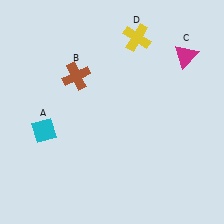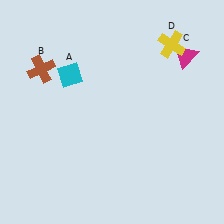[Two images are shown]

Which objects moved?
The objects that moved are: the cyan diamond (A), the brown cross (B), the yellow cross (D).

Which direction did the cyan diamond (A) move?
The cyan diamond (A) moved up.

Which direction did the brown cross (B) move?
The brown cross (B) moved left.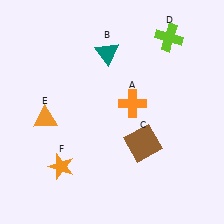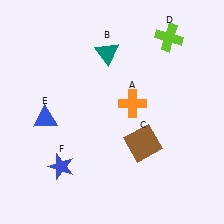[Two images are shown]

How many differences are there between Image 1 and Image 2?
There are 2 differences between the two images.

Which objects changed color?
E changed from orange to blue. F changed from orange to blue.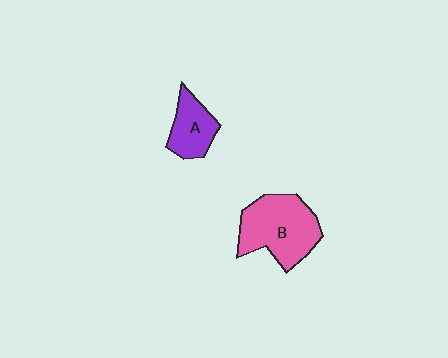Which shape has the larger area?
Shape B (pink).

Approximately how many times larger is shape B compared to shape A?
Approximately 1.9 times.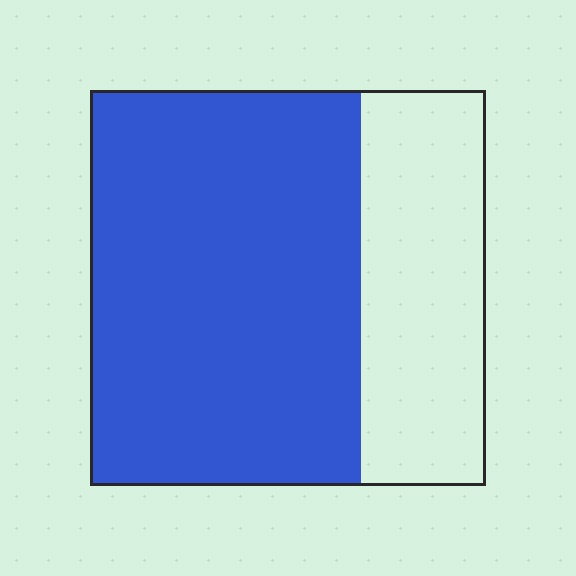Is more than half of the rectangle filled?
Yes.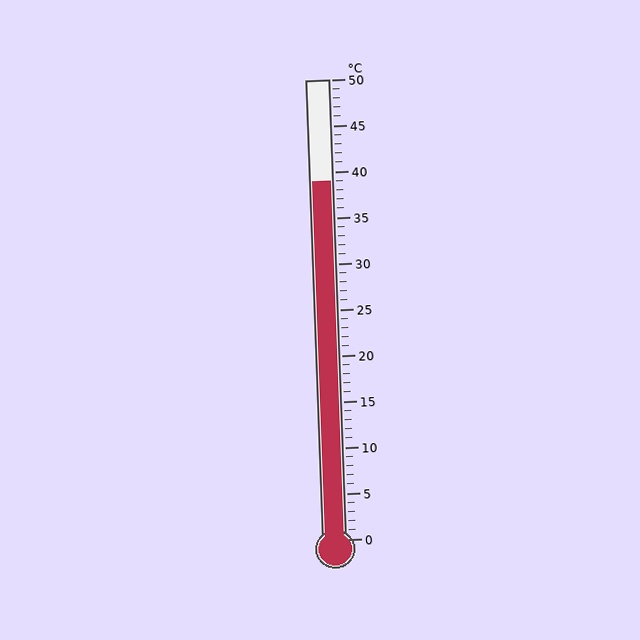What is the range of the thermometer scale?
The thermometer scale ranges from 0°C to 50°C.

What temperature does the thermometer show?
The thermometer shows approximately 39°C.